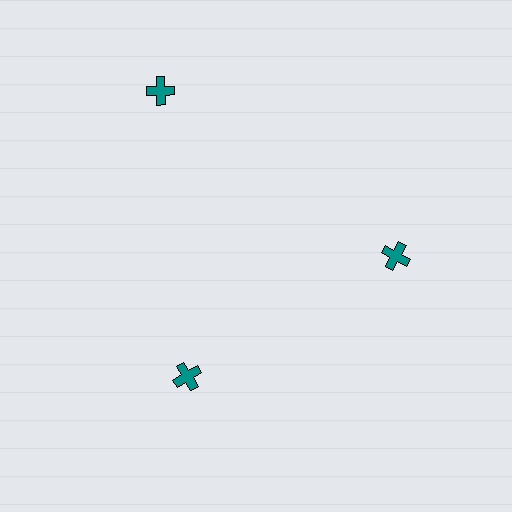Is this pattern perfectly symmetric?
No. The 3 teal crosses are arranged in a ring, but one element near the 11 o'clock position is pushed outward from the center, breaking the 3-fold rotational symmetry.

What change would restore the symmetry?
The symmetry would be restored by moving it inward, back onto the ring so that all 3 crosses sit at equal angles and equal distance from the center.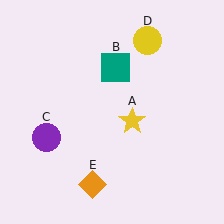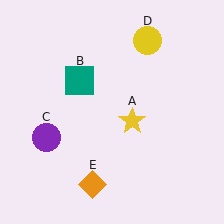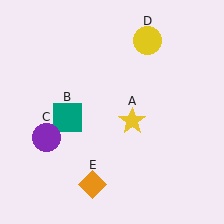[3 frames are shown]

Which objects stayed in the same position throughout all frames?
Yellow star (object A) and purple circle (object C) and yellow circle (object D) and orange diamond (object E) remained stationary.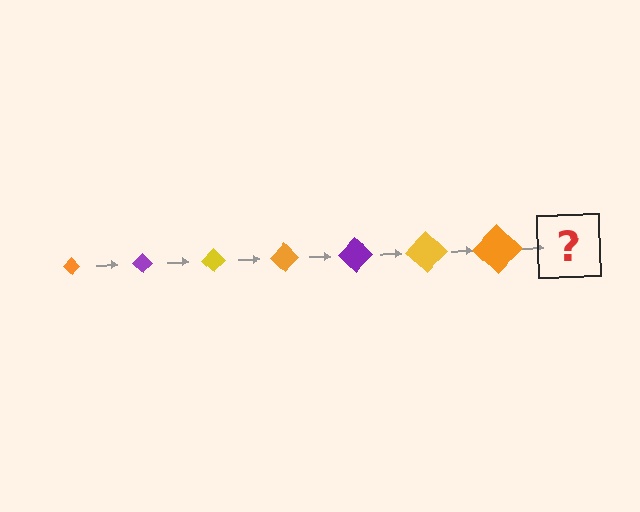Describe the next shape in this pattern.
It should be a purple diamond, larger than the previous one.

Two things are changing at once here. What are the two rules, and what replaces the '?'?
The two rules are that the diamond grows larger each step and the color cycles through orange, purple, and yellow. The '?' should be a purple diamond, larger than the previous one.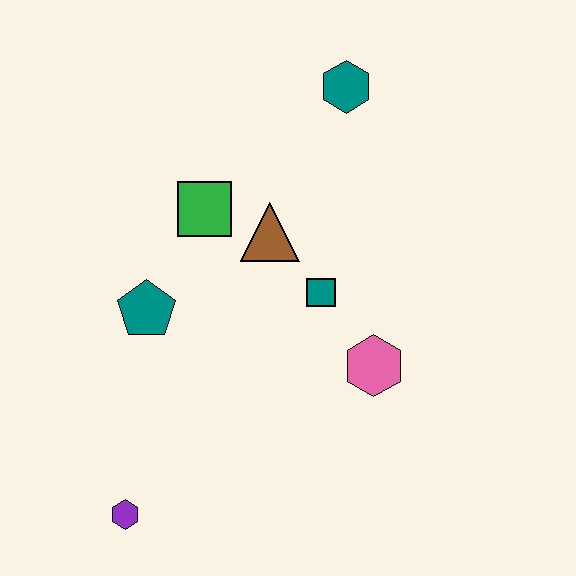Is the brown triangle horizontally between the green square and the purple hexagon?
No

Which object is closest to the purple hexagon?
The teal pentagon is closest to the purple hexagon.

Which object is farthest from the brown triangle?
The purple hexagon is farthest from the brown triangle.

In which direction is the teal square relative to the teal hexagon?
The teal square is below the teal hexagon.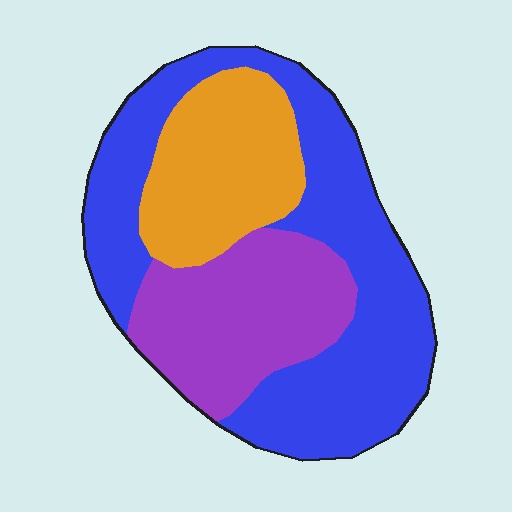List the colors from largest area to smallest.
From largest to smallest: blue, purple, orange.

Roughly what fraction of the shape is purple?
Purple takes up about one quarter (1/4) of the shape.